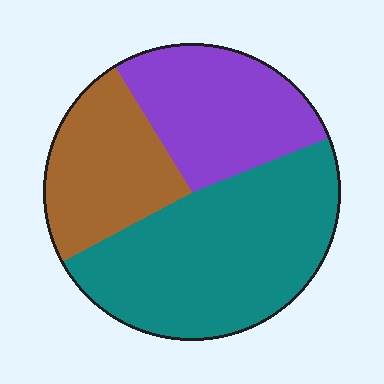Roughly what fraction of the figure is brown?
Brown covers about 25% of the figure.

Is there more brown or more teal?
Teal.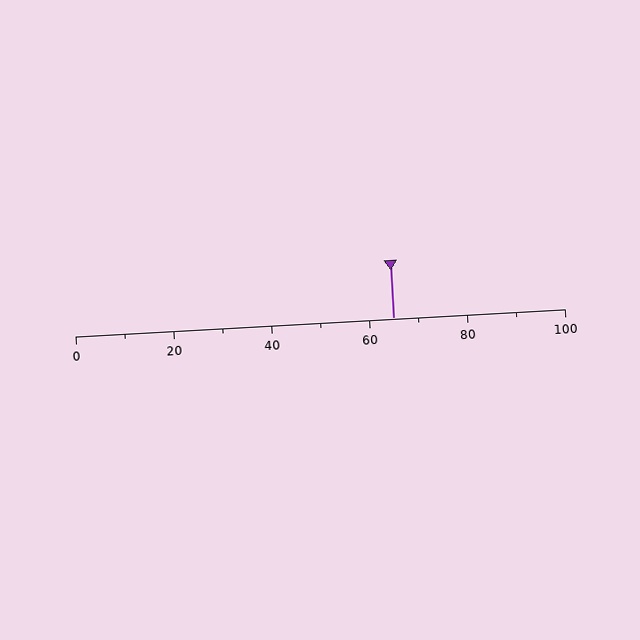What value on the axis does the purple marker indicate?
The marker indicates approximately 65.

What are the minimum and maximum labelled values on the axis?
The axis runs from 0 to 100.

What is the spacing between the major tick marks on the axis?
The major ticks are spaced 20 apart.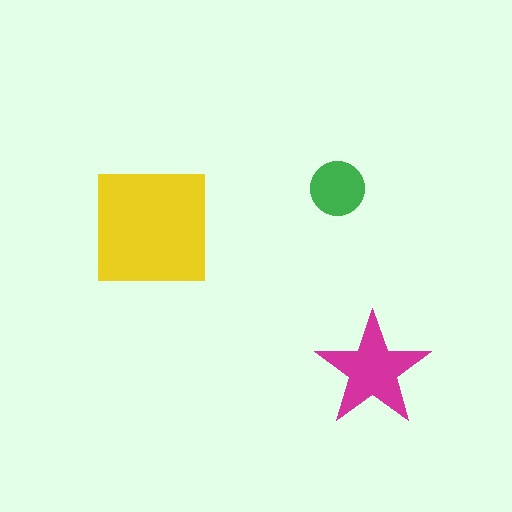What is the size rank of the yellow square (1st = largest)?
1st.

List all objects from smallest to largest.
The green circle, the magenta star, the yellow square.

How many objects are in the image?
There are 3 objects in the image.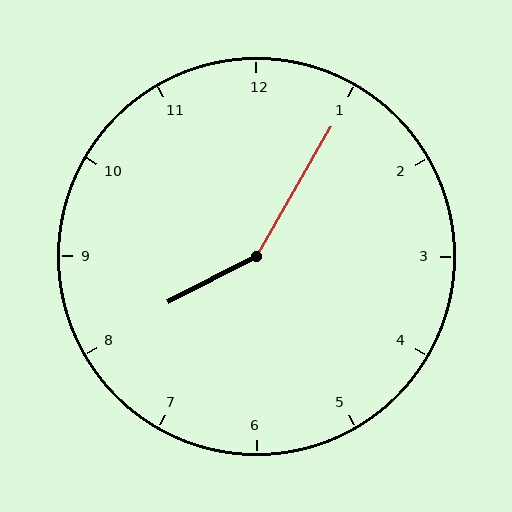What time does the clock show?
8:05.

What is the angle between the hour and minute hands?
Approximately 148 degrees.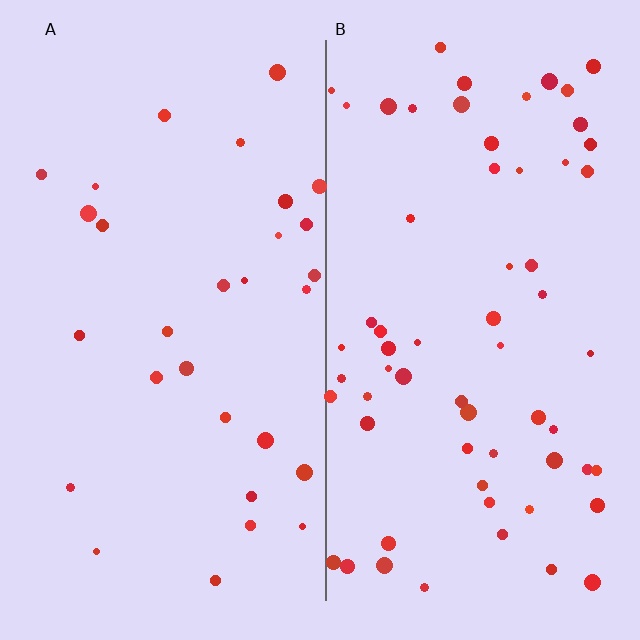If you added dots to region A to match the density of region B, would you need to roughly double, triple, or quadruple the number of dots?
Approximately double.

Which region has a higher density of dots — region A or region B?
B (the right).